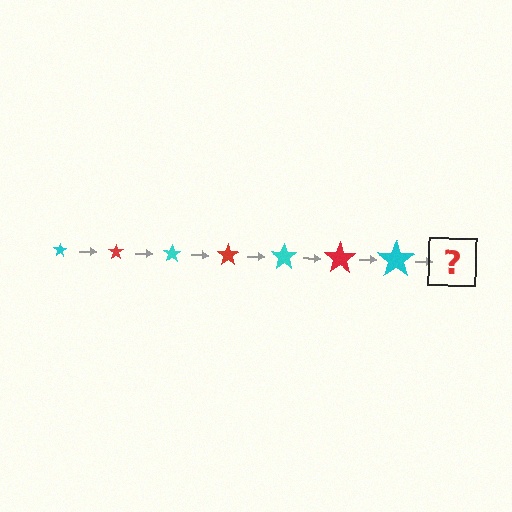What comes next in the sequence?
The next element should be a red star, larger than the previous one.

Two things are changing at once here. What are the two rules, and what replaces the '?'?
The two rules are that the star grows larger each step and the color cycles through cyan and red. The '?' should be a red star, larger than the previous one.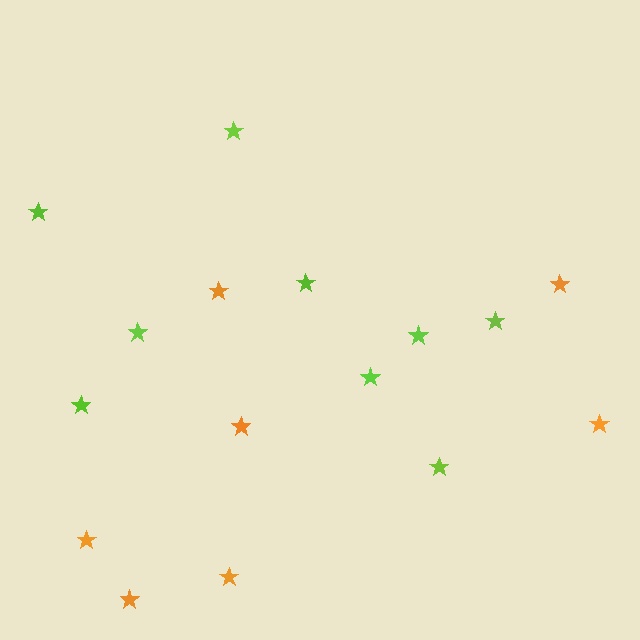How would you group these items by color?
There are 2 groups: one group of orange stars (7) and one group of lime stars (9).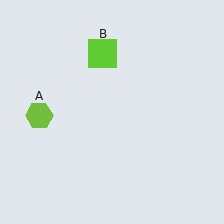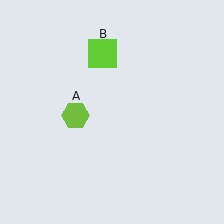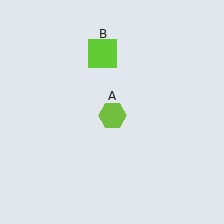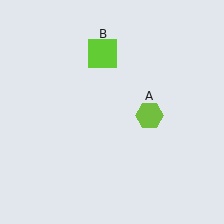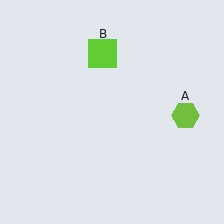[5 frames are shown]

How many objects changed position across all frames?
1 object changed position: lime hexagon (object A).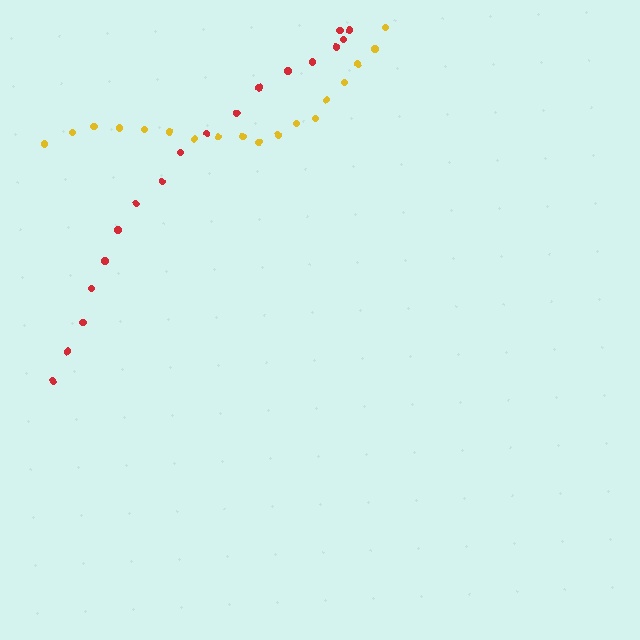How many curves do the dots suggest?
There are 2 distinct paths.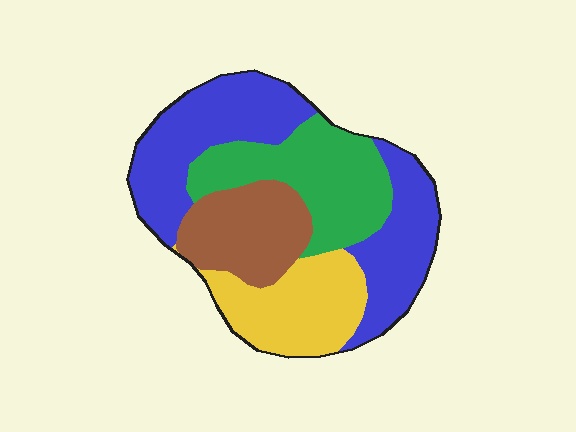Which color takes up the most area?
Blue, at roughly 40%.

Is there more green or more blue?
Blue.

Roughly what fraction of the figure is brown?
Brown covers around 15% of the figure.